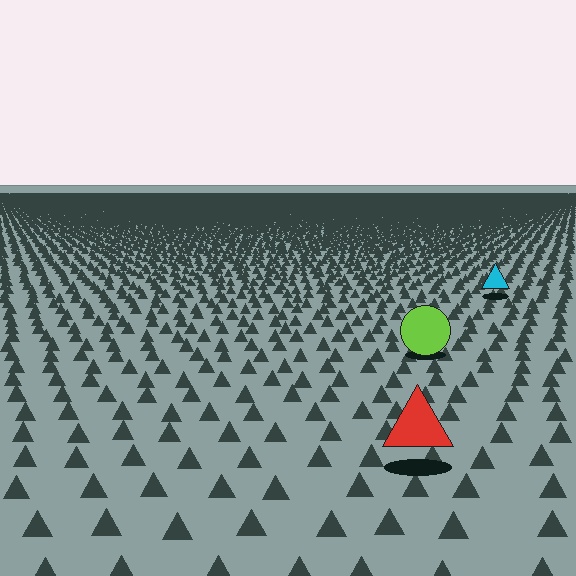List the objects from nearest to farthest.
From nearest to farthest: the red triangle, the lime circle, the cyan triangle.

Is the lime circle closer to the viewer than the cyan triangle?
Yes. The lime circle is closer — you can tell from the texture gradient: the ground texture is coarser near it.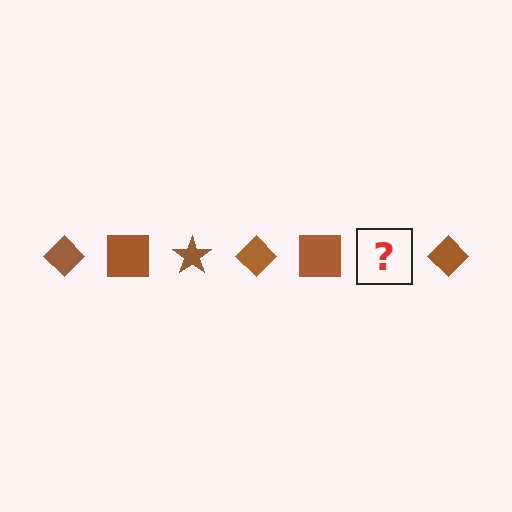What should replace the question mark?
The question mark should be replaced with a brown star.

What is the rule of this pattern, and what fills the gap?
The rule is that the pattern cycles through diamond, square, star shapes in brown. The gap should be filled with a brown star.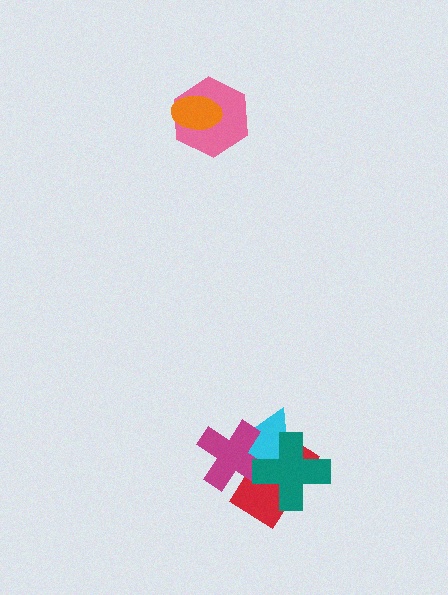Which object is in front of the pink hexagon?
The orange ellipse is in front of the pink hexagon.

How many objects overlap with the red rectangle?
3 objects overlap with the red rectangle.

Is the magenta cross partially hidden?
Yes, it is partially covered by another shape.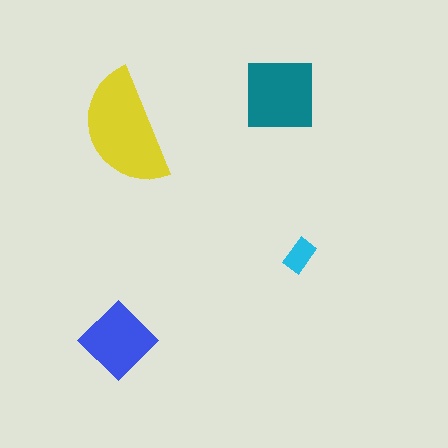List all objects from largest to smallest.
The yellow semicircle, the teal square, the blue diamond, the cyan rectangle.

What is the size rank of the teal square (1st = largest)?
2nd.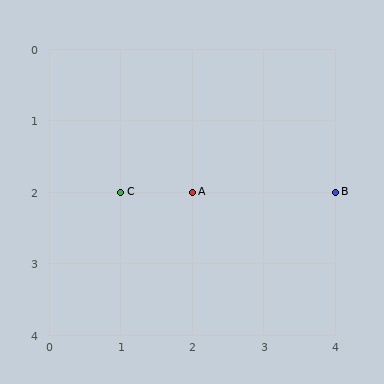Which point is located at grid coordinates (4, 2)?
Point B is at (4, 2).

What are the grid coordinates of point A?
Point A is at grid coordinates (2, 2).